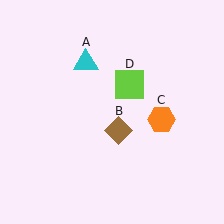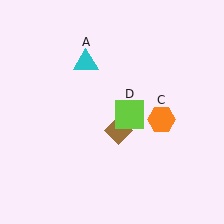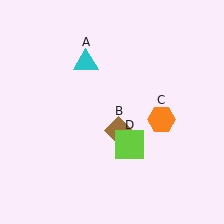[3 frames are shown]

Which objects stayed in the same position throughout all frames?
Cyan triangle (object A) and brown diamond (object B) and orange hexagon (object C) remained stationary.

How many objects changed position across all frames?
1 object changed position: lime square (object D).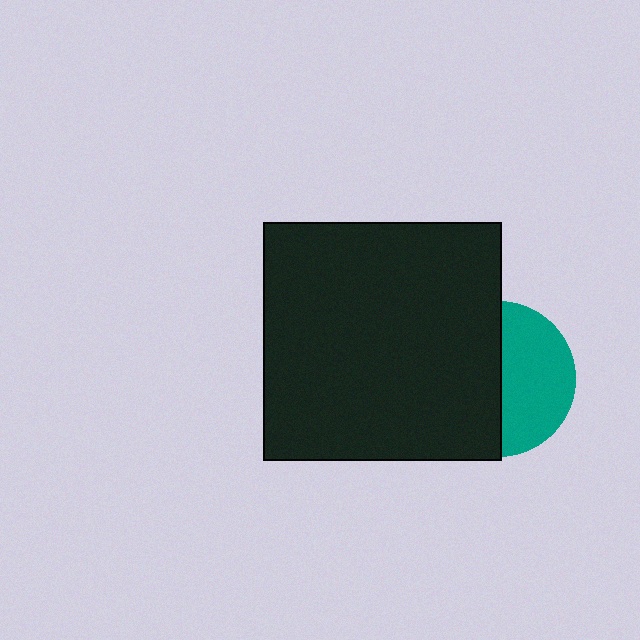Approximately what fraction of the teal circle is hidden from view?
Roughly 53% of the teal circle is hidden behind the black square.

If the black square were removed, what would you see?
You would see the complete teal circle.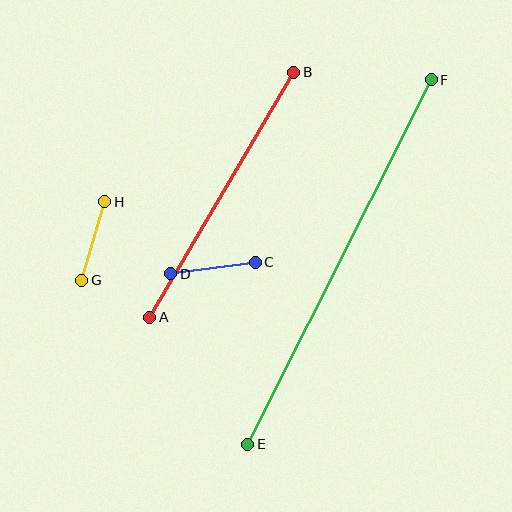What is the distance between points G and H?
The distance is approximately 82 pixels.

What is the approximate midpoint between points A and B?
The midpoint is at approximately (222, 195) pixels.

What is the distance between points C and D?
The distance is approximately 85 pixels.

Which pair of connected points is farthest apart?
Points E and F are farthest apart.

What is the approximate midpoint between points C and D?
The midpoint is at approximately (213, 268) pixels.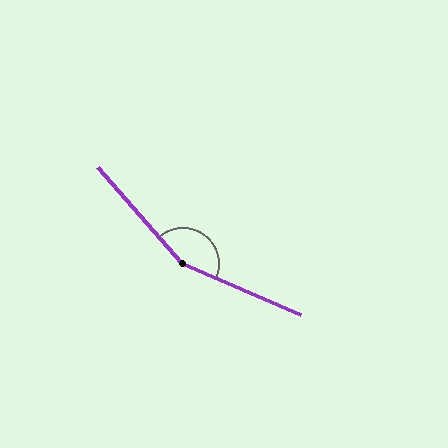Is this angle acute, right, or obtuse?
It is obtuse.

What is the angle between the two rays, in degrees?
Approximately 154 degrees.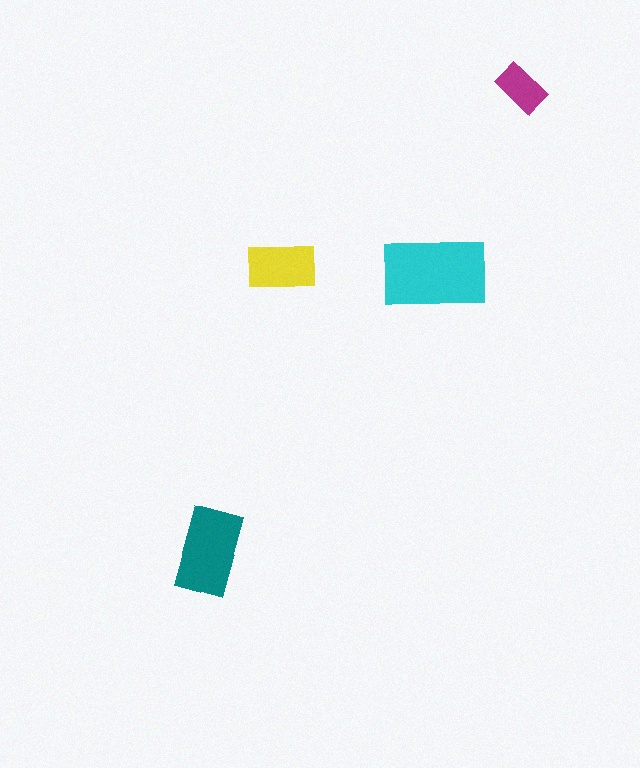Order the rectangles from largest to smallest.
the cyan one, the teal one, the yellow one, the magenta one.